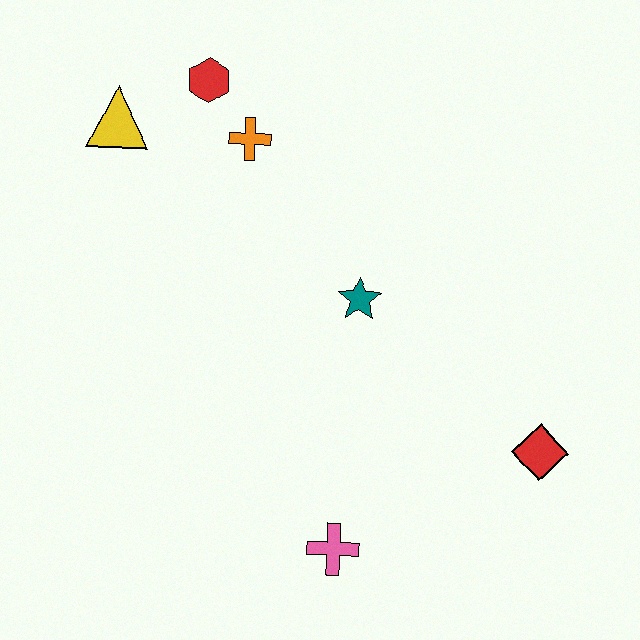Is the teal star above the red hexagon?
No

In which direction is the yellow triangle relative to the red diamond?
The yellow triangle is to the left of the red diamond.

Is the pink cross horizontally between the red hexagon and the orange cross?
No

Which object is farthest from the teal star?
The yellow triangle is farthest from the teal star.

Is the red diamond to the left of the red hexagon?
No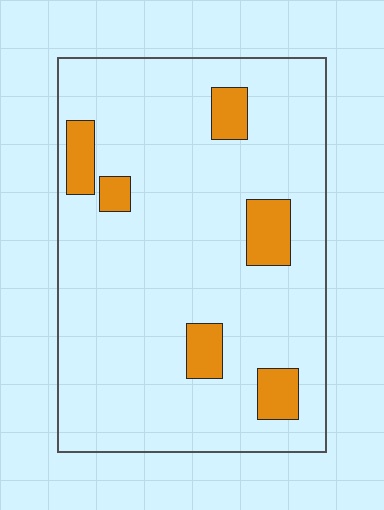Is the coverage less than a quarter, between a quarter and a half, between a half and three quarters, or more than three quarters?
Less than a quarter.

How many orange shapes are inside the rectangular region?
6.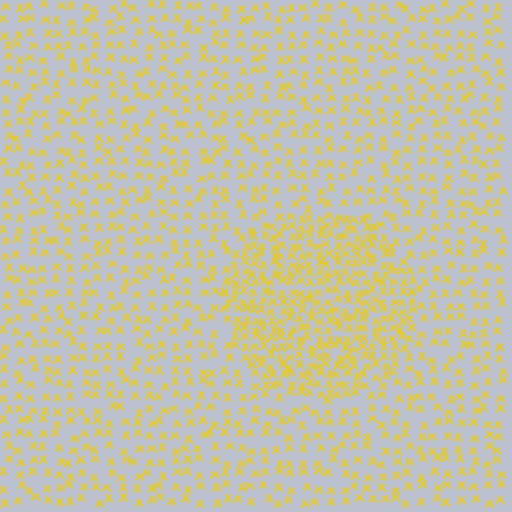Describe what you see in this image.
The image contains small yellow elements arranged at two different densities. A circle-shaped region is visible where the elements are more densely packed than the surrounding area.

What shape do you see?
I see a circle.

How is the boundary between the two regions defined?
The boundary is defined by a change in element density (approximately 2.0x ratio). All elements are the same color, size, and shape.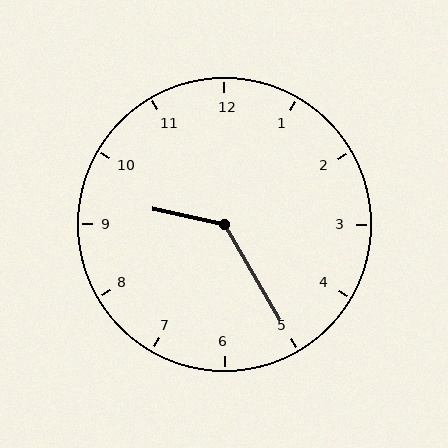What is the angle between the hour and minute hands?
Approximately 132 degrees.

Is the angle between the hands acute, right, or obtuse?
It is obtuse.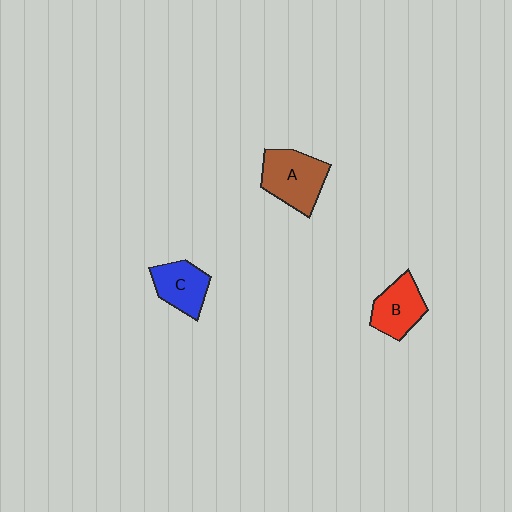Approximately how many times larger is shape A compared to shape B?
Approximately 1.3 times.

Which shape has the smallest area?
Shape C (blue).